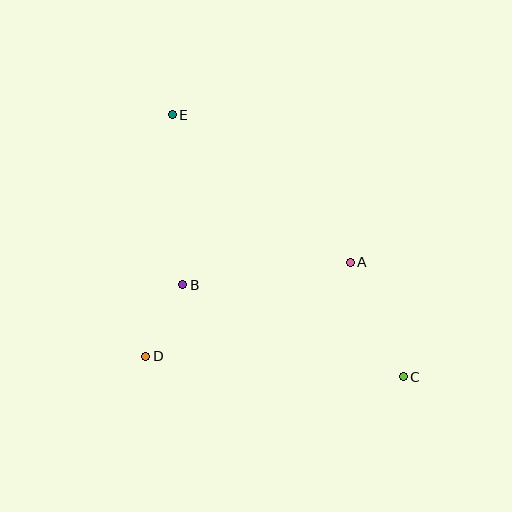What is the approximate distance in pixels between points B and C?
The distance between B and C is approximately 239 pixels.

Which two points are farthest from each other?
Points C and E are farthest from each other.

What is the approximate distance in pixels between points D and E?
The distance between D and E is approximately 243 pixels.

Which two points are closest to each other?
Points B and D are closest to each other.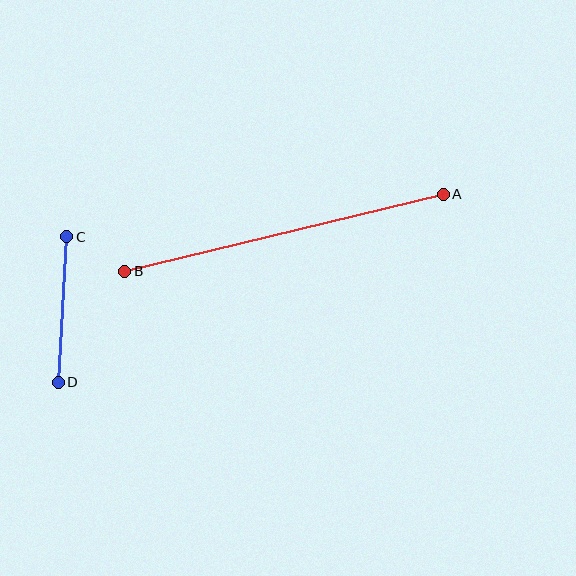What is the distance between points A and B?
The distance is approximately 327 pixels.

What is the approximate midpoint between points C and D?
The midpoint is at approximately (62, 309) pixels.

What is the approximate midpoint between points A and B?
The midpoint is at approximately (284, 233) pixels.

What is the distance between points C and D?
The distance is approximately 145 pixels.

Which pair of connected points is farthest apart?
Points A and B are farthest apart.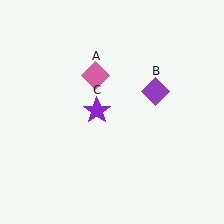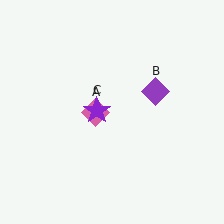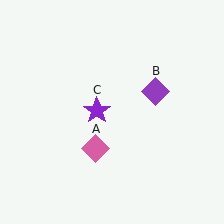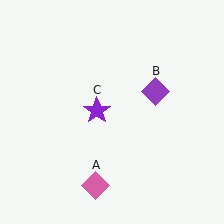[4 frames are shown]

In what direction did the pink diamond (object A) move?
The pink diamond (object A) moved down.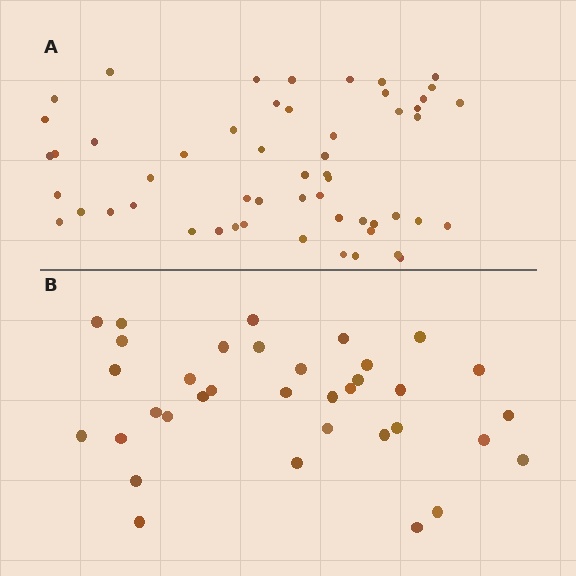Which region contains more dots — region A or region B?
Region A (the top region) has more dots.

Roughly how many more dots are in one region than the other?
Region A has approximately 20 more dots than region B.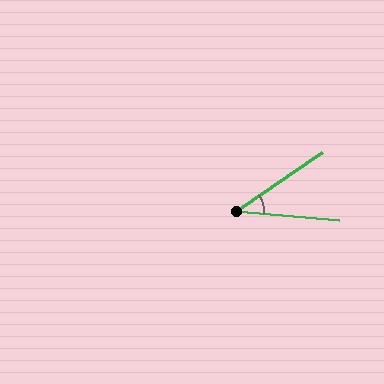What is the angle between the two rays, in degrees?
Approximately 39 degrees.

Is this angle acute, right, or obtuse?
It is acute.